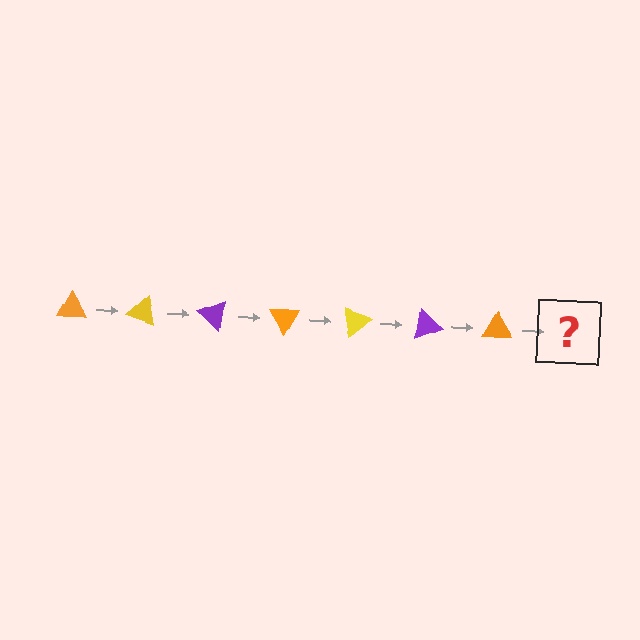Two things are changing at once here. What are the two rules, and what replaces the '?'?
The two rules are that it rotates 20 degrees each step and the color cycles through orange, yellow, and purple. The '?' should be a yellow triangle, rotated 140 degrees from the start.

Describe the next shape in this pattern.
It should be a yellow triangle, rotated 140 degrees from the start.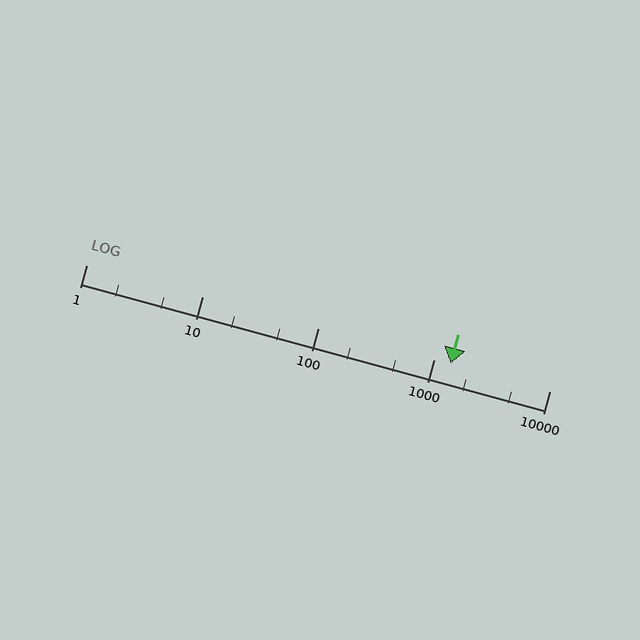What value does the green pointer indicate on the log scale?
The pointer indicates approximately 1400.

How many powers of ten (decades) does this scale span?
The scale spans 4 decades, from 1 to 10000.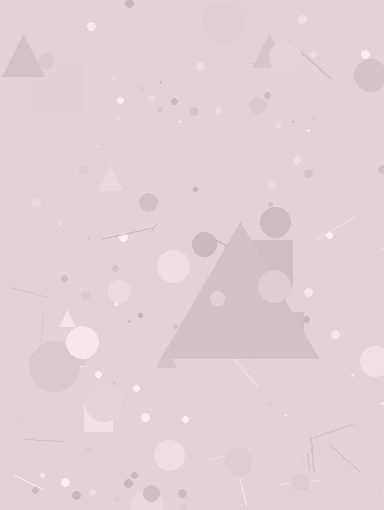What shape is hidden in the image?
A triangle is hidden in the image.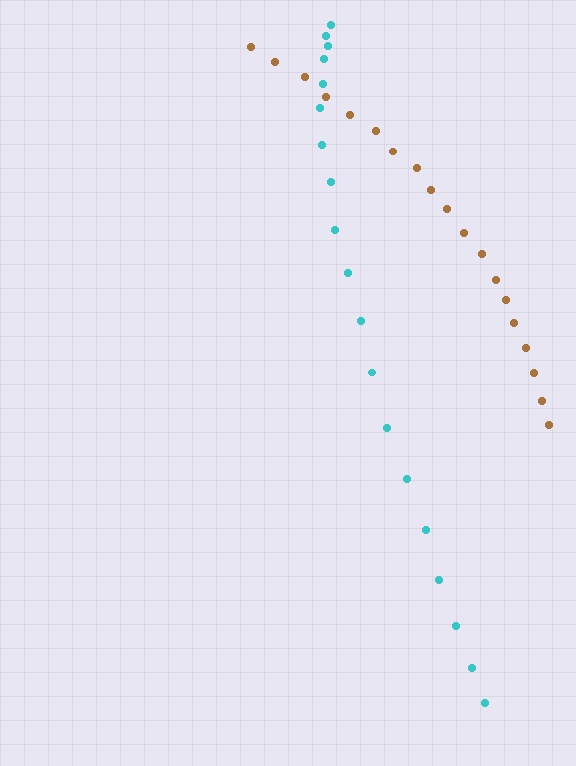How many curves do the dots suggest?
There are 2 distinct paths.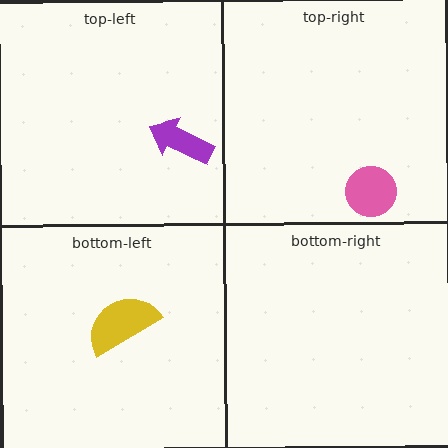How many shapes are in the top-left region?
1.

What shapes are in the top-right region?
The pink circle.